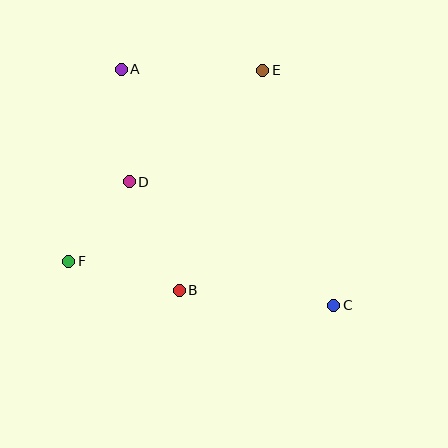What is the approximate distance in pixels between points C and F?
The distance between C and F is approximately 268 pixels.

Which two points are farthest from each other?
Points A and C are farthest from each other.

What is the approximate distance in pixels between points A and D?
The distance between A and D is approximately 113 pixels.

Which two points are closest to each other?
Points D and F are closest to each other.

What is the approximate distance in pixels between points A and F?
The distance between A and F is approximately 199 pixels.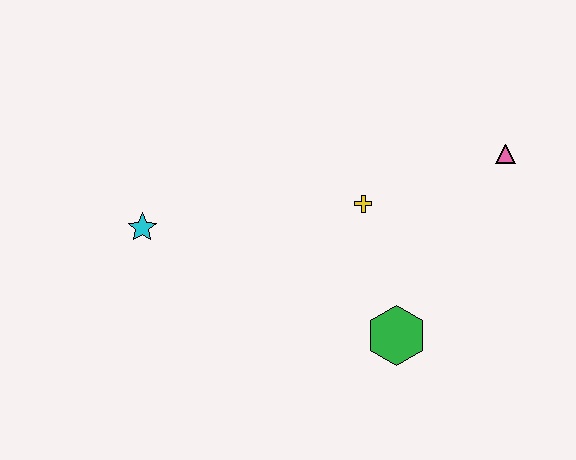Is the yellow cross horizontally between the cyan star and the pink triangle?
Yes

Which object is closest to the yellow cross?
The green hexagon is closest to the yellow cross.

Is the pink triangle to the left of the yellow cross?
No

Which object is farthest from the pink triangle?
The cyan star is farthest from the pink triangle.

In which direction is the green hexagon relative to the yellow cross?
The green hexagon is below the yellow cross.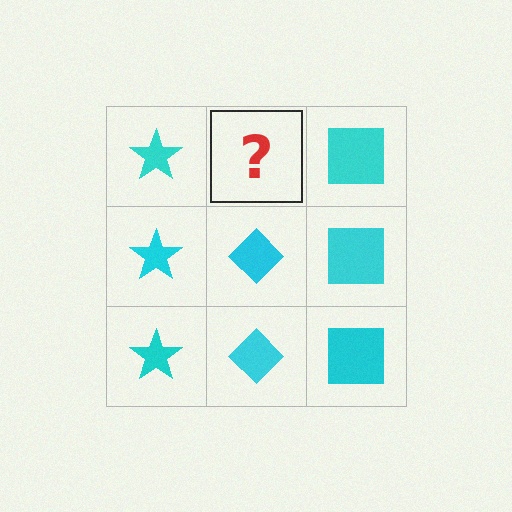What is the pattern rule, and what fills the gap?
The rule is that each column has a consistent shape. The gap should be filled with a cyan diamond.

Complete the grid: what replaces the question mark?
The question mark should be replaced with a cyan diamond.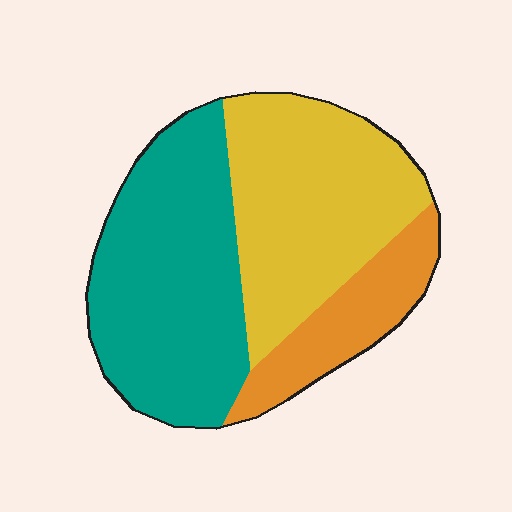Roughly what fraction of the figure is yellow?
Yellow covers 39% of the figure.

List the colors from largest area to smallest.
From largest to smallest: teal, yellow, orange.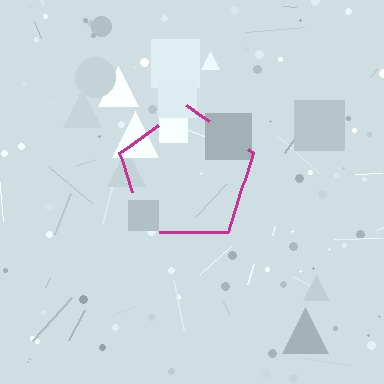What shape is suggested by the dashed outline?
The dashed outline suggests a pentagon.